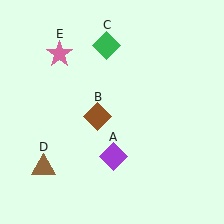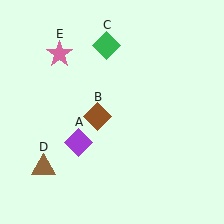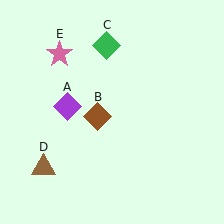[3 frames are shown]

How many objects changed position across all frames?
1 object changed position: purple diamond (object A).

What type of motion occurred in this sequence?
The purple diamond (object A) rotated clockwise around the center of the scene.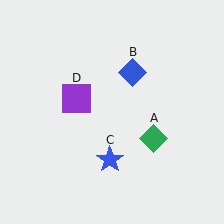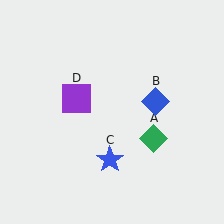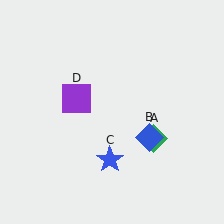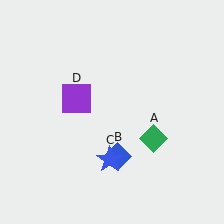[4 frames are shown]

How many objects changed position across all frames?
1 object changed position: blue diamond (object B).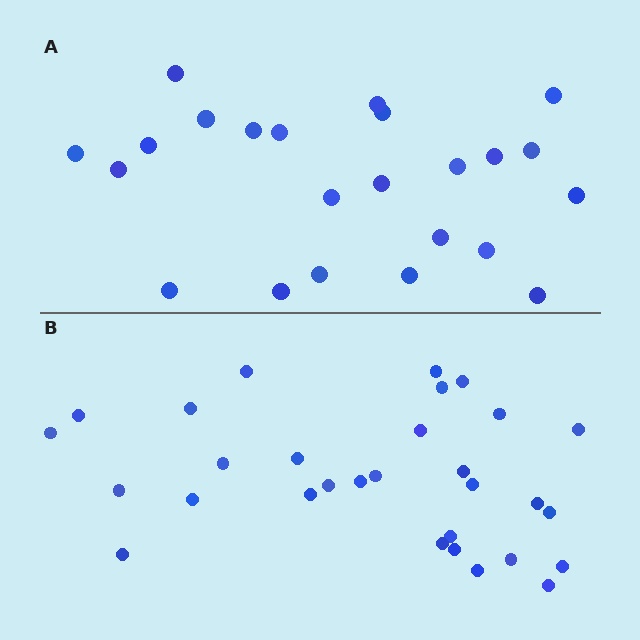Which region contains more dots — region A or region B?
Region B (the bottom region) has more dots.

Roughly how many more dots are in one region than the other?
Region B has roughly 8 or so more dots than region A.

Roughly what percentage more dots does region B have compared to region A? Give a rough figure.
About 30% more.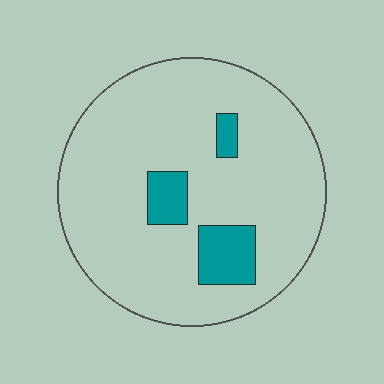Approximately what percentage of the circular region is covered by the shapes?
Approximately 10%.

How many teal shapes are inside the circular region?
3.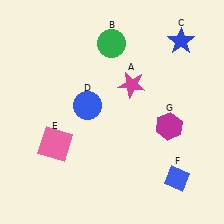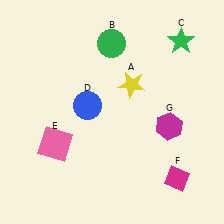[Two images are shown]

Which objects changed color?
A changed from magenta to yellow. C changed from blue to green. F changed from blue to magenta.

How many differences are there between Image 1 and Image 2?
There are 3 differences between the two images.